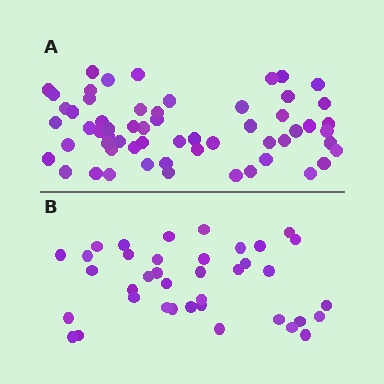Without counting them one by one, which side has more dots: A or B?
Region A (the top region) has more dots.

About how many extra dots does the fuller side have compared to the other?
Region A has approximately 20 more dots than region B.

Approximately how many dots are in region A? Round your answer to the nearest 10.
About 60 dots. (The exact count is 59, which rounds to 60.)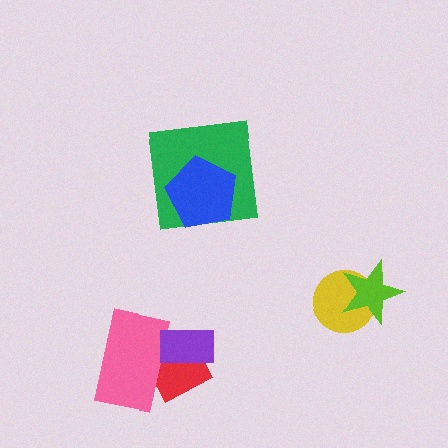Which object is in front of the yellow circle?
The lime star is in front of the yellow circle.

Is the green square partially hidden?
Yes, it is partially covered by another shape.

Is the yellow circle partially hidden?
Yes, it is partially covered by another shape.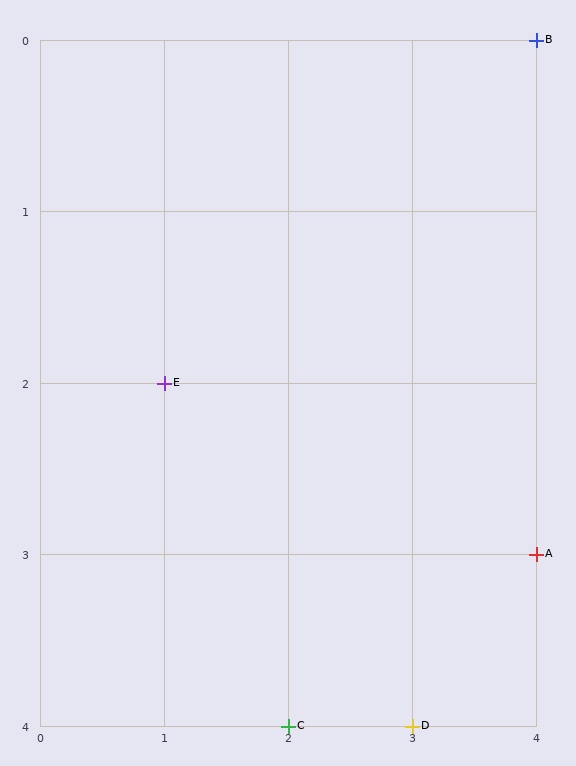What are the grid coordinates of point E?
Point E is at grid coordinates (1, 2).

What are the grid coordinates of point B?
Point B is at grid coordinates (4, 0).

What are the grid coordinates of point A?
Point A is at grid coordinates (4, 3).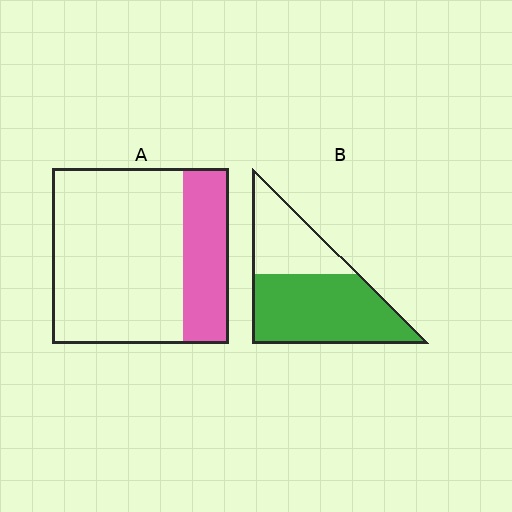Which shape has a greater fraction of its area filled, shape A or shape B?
Shape B.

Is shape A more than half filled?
No.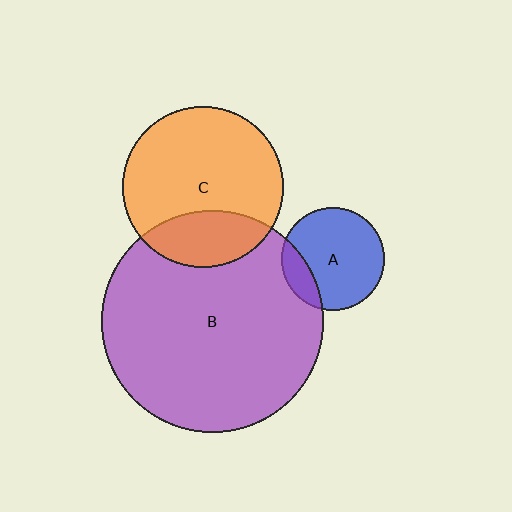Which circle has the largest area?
Circle B (purple).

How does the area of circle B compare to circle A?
Approximately 4.6 times.